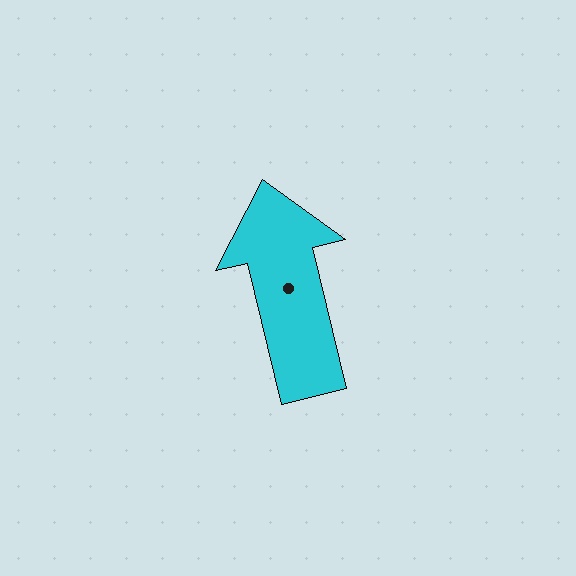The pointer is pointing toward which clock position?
Roughly 12 o'clock.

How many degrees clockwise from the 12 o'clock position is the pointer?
Approximately 347 degrees.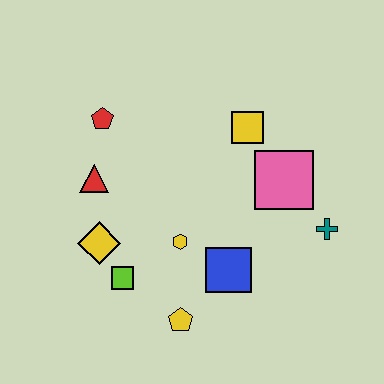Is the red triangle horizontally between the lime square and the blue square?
No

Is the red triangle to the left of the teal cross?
Yes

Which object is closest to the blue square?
The yellow hexagon is closest to the blue square.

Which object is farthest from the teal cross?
The red pentagon is farthest from the teal cross.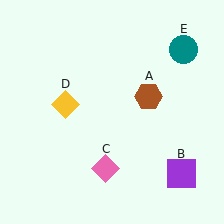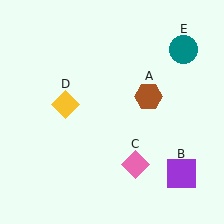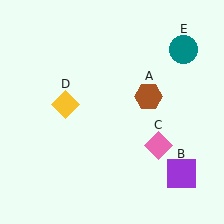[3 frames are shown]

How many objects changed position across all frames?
1 object changed position: pink diamond (object C).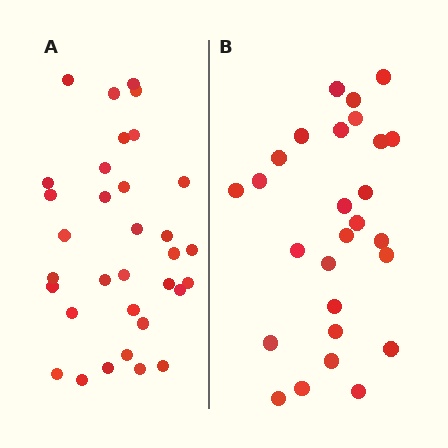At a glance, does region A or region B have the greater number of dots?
Region A (the left region) has more dots.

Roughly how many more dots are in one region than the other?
Region A has about 6 more dots than region B.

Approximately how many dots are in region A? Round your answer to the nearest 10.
About 30 dots. (The exact count is 33, which rounds to 30.)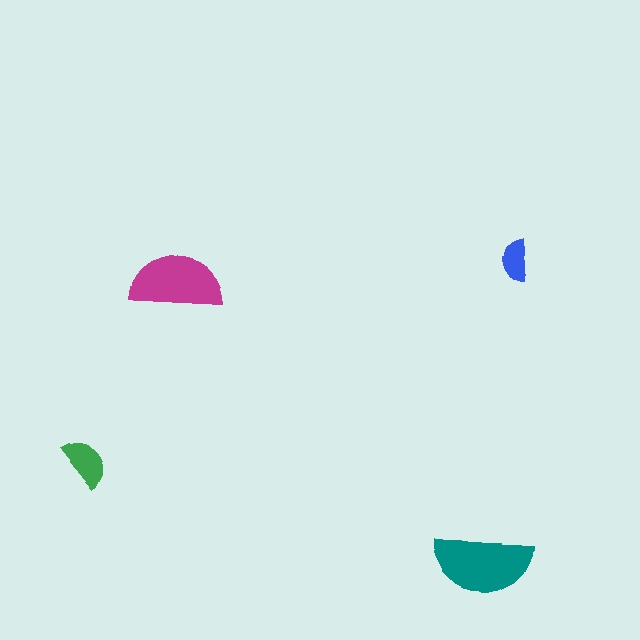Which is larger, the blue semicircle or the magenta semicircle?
The magenta one.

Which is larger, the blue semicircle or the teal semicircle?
The teal one.